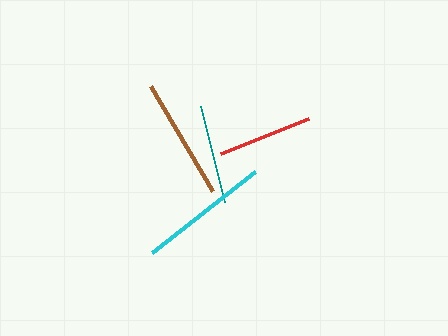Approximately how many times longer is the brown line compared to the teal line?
The brown line is approximately 1.2 times the length of the teal line.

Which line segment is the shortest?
The red line is the shortest at approximately 95 pixels.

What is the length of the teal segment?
The teal segment is approximately 98 pixels long.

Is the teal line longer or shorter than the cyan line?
The cyan line is longer than the teal line.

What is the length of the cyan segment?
The cyan segment is approximately 131 pixels long.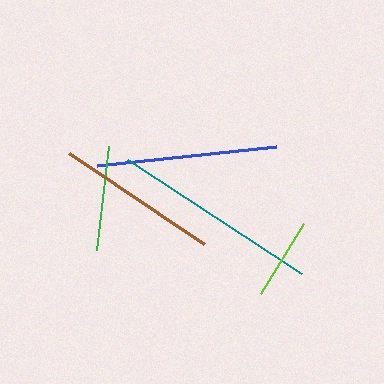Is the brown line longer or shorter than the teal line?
The teal line is longer than the brown line.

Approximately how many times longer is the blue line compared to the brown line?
The blue line is approximately 1.1 times the length of the brown line.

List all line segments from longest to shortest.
From longest to shortest: teal, blue, brown, green, lime.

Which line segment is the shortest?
The lime line is the shortest at approximately 82 pixels.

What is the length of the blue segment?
The blue segment is approximately 181 pixels long.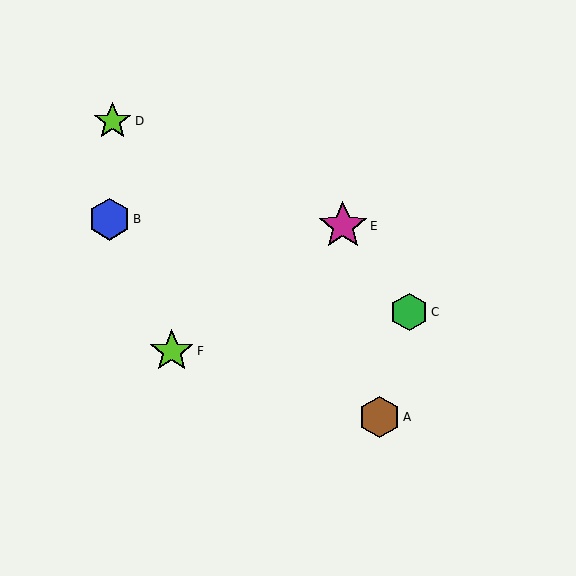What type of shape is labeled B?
Shape B is a blue hexagon.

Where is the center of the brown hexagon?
The center of the brown hexagon is at (380, 417).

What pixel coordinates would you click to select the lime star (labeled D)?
Click at (113, 121) to select the lime star D.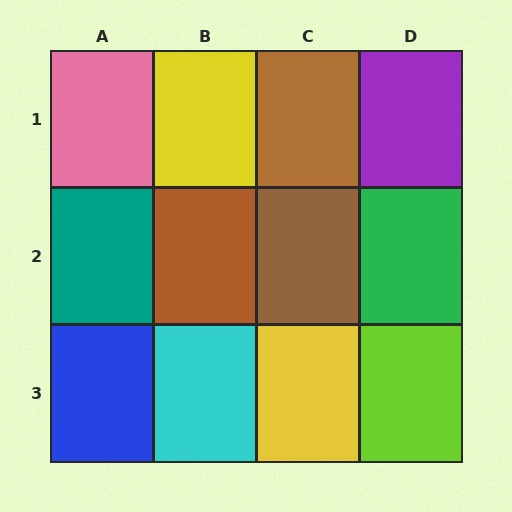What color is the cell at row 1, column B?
Yellow.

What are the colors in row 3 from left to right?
Blue, cyan, yellow, lime.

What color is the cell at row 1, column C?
Brown.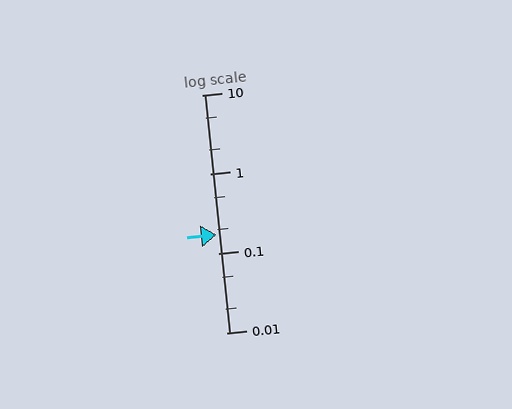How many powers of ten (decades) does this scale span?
The scale spans 3 decades, from 0.01 to 10.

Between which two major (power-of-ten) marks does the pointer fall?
The pointer is between 0.1 and 1.